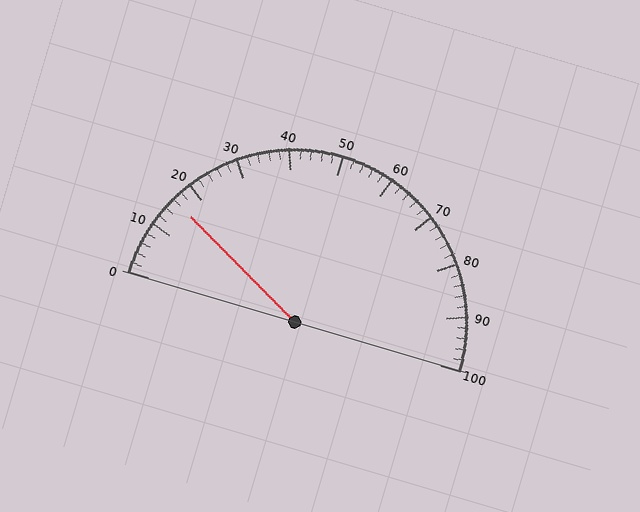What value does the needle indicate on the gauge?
The needle indicates approximately 16.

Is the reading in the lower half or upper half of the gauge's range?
The reading is in the lower half of the range (0 to 100).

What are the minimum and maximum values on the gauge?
The gauge ranges from 0 to 100.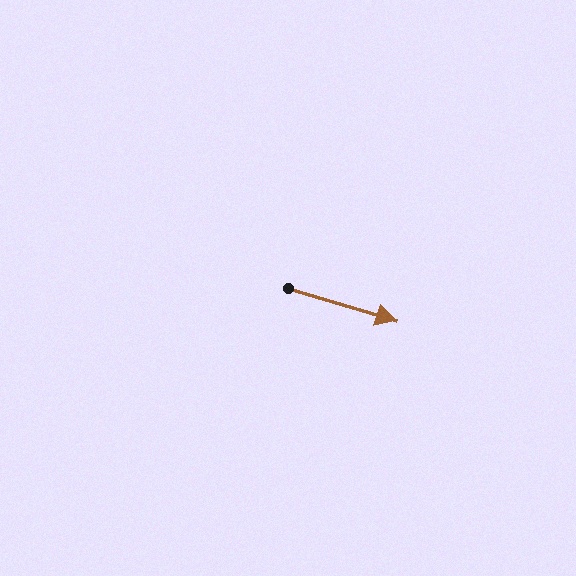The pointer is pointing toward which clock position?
Roughly 4 o'clock.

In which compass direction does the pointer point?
East.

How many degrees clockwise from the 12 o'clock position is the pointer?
Approximately 107 degrees.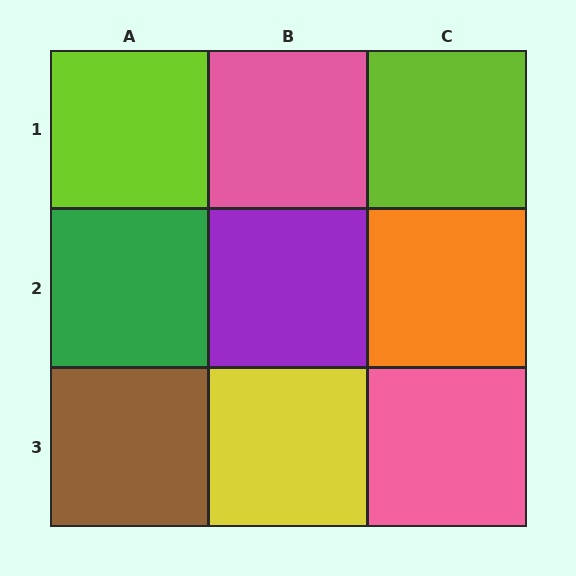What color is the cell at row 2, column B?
Purple.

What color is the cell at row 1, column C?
Lime.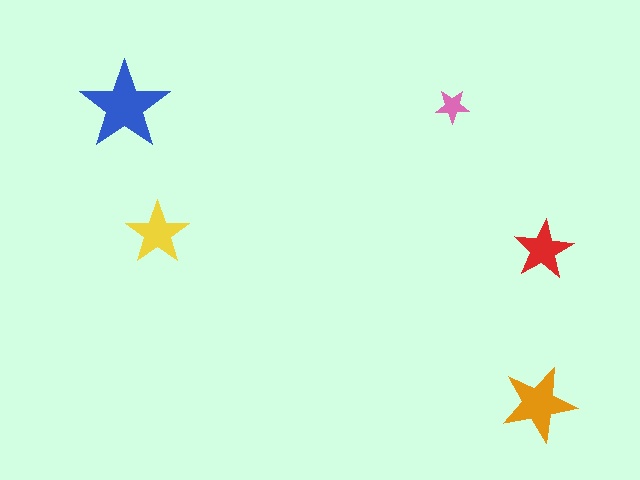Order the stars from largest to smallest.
the blue one, the orange one, the yellow one, the red one, the pink one.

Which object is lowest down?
The orange star is bottommost.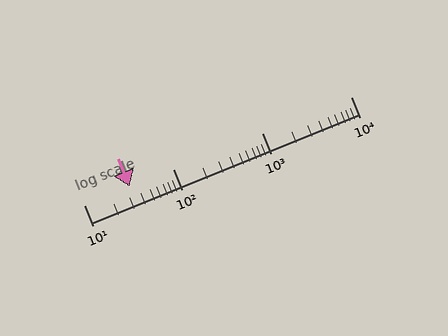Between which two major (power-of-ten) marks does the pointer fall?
The pointer is between 10 and 100.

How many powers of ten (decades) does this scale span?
The scale spans 3 decades, from 10 to 10000.